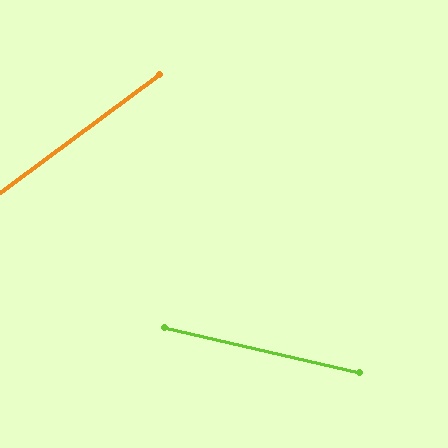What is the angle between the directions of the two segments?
Approximately 49 degrees.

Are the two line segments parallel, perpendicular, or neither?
Neither parallel nor perpendicular — they differ by about 49°.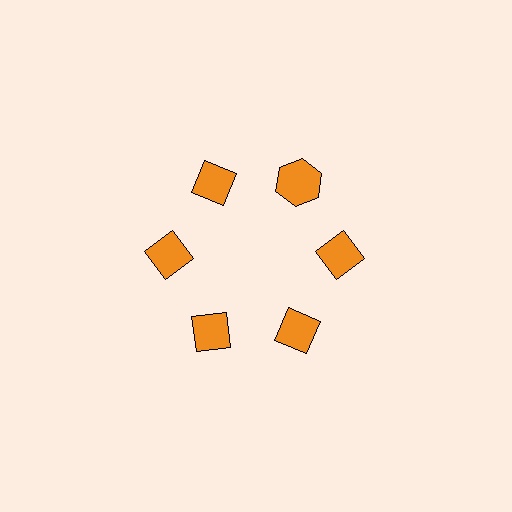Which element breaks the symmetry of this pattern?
The orange hexagon at roughly the 1 o'clock position breaks the symmetry. All other shapes are orange diamonds.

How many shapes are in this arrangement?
There are 6 shapes arranged in a ring pattern.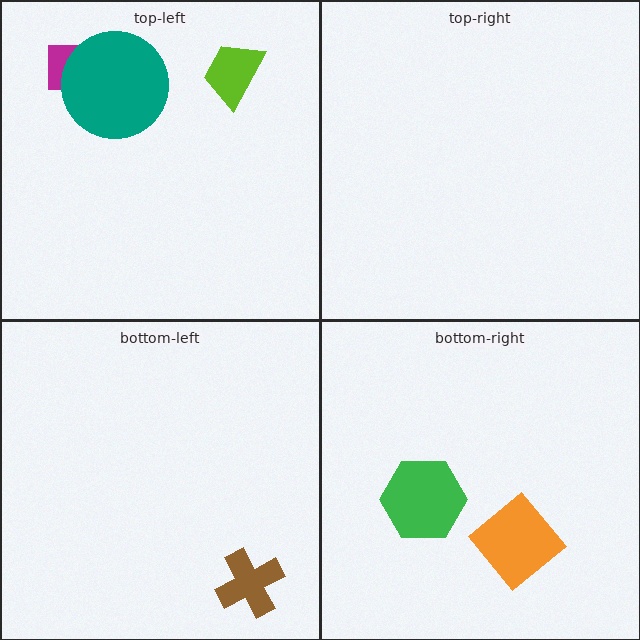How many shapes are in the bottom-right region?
2.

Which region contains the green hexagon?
The bottom-right region.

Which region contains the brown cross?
The bottom-left region.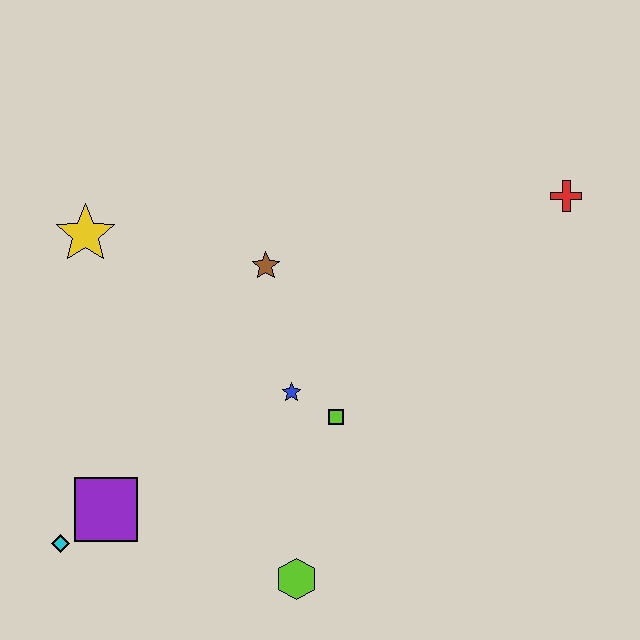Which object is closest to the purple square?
The cyan diamond is closest to the purple square.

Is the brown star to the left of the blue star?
Yes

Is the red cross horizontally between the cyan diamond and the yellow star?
No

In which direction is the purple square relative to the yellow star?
The purple square is below the yellow star.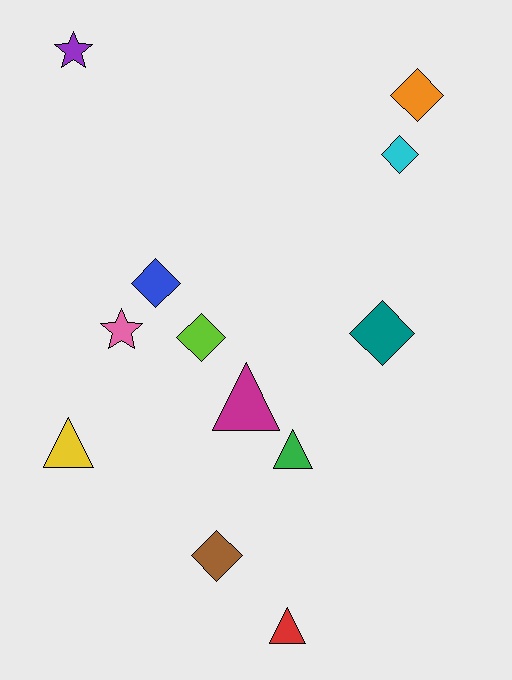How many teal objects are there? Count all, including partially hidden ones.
There is 1 teal object.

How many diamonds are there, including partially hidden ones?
There are 6 diamonds.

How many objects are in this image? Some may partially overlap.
There are 12 objects.